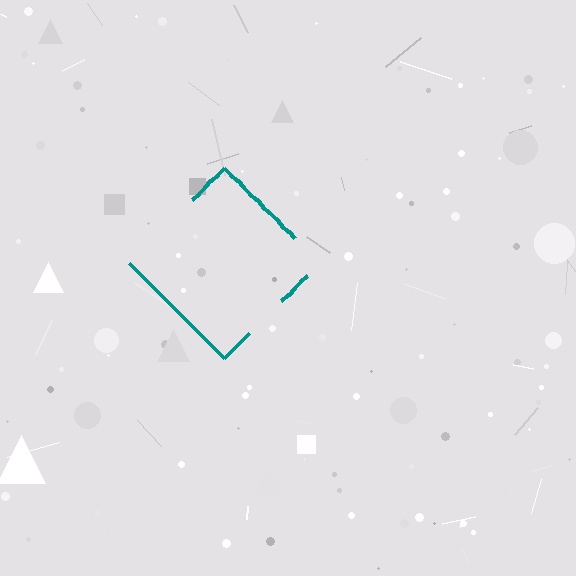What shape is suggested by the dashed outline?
The dashed outline suggests a diamond.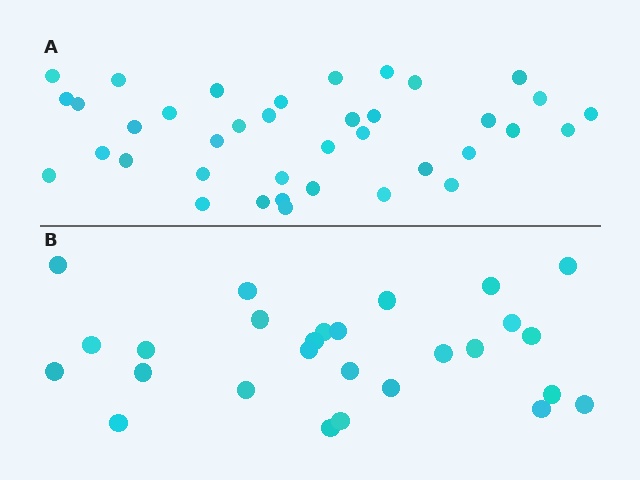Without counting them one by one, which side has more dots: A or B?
Region A (the top region) has more dots.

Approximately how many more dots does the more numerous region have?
Region A has roughly 12 or so more dots than region B.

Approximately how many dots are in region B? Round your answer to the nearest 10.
About 30 dots. (The exact count is 27, which rounds to 30.)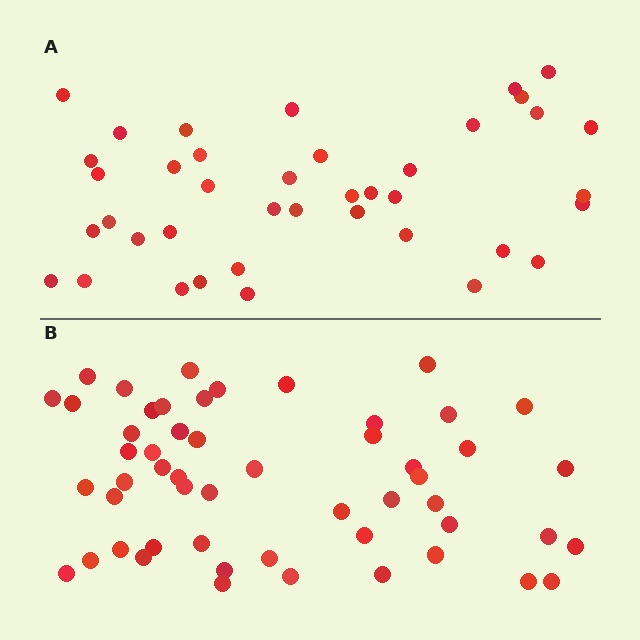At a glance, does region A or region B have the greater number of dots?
Region B (the bottom region) has more dots.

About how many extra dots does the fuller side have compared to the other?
Region B has approximately 15 more dots than region A.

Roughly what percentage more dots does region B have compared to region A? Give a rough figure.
About 30% more.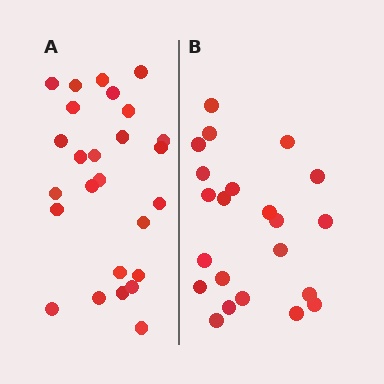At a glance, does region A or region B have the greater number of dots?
Region A (the left region) has more dots.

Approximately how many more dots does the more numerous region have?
Region A has about 4 more dots than region B.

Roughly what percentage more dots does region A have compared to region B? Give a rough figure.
About 20% more.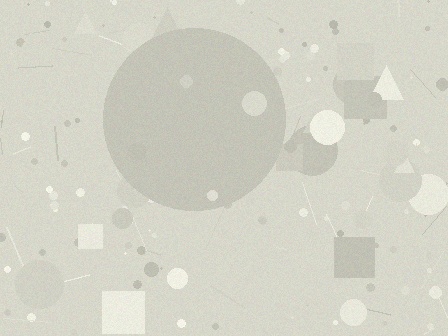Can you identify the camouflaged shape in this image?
The camouflaged shape is a circle.